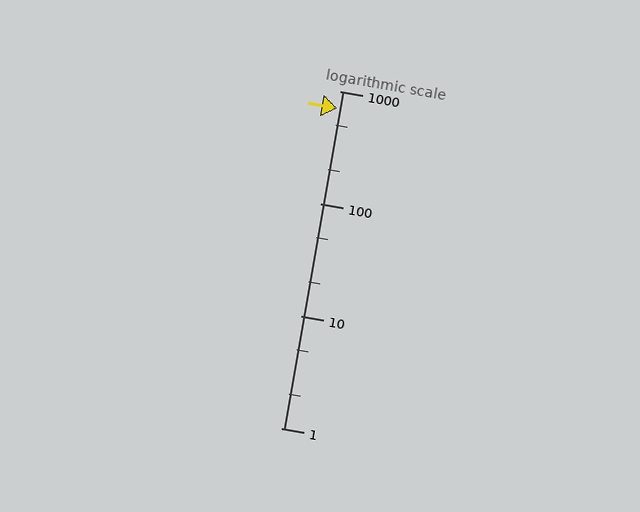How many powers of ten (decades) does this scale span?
The scale spans 3 decades, from 1 to 1000.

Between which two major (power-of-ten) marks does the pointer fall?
The pointer is between 100 and 1000.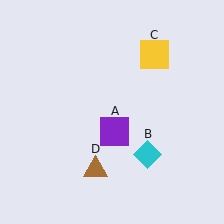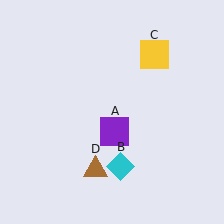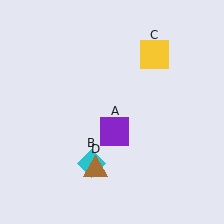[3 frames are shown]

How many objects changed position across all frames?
1 object changed position: cyan diamond (object B).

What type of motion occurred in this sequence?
The cyan diamond (object B) rotated clockwise around the center of the scene.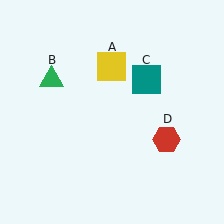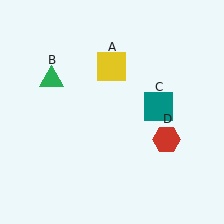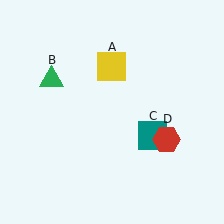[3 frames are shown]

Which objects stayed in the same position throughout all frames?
Yellow square (object A) and green triangle (object B) and red hexagon (object D) remained stationary.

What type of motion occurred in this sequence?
The teal square (object C) rotated clockwise around the center of the scene.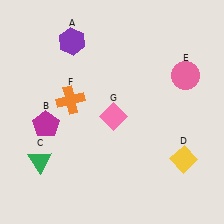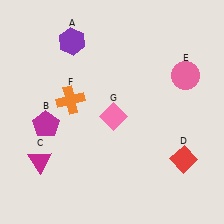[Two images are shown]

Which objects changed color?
C changed from green to magenta. D changed from yellow to red.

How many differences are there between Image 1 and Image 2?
There are 2 differences between the two images.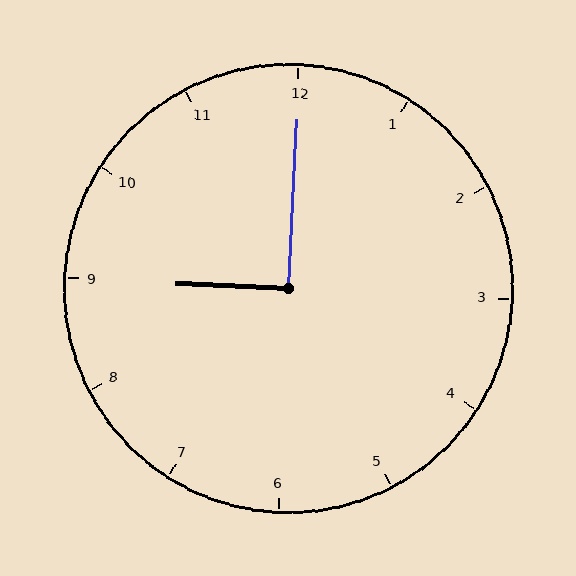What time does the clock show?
9:00.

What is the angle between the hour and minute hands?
Approximately 90 degrees.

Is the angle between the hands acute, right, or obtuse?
It is right.